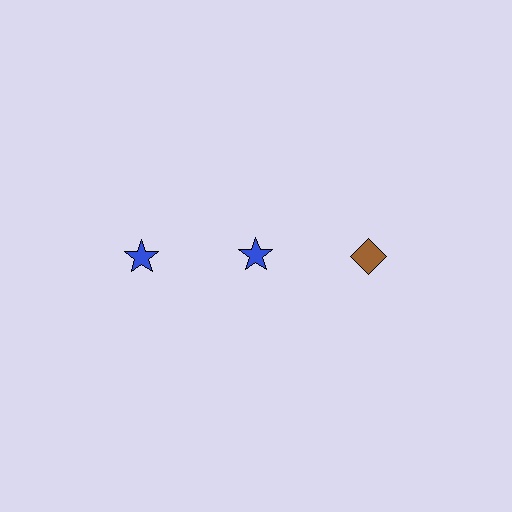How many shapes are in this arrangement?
There are 3 shapes arranged in a grid pattern.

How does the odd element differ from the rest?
It differs in both color (brown instead of blue) and shape (diamond instead of star).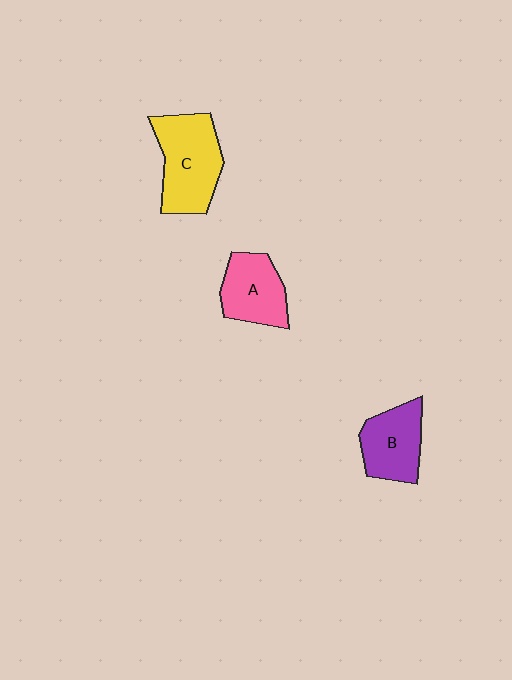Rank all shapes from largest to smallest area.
From largest to smallest: C (yellow), A (pink), B (purple).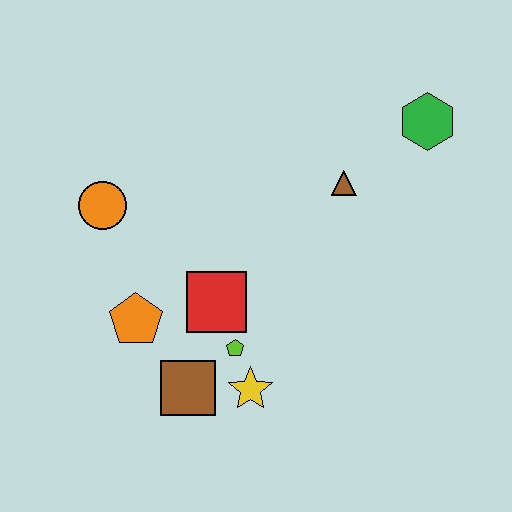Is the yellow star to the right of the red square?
Yes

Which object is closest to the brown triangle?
The green hexagon is closest to the brown triangle.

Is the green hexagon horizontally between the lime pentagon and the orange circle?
No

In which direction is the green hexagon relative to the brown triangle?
The green hexagon is to the right of the brown triangle.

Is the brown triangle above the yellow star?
Yes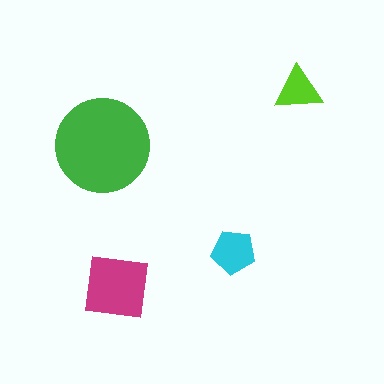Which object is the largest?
The green circle.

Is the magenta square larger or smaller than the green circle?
Smaller.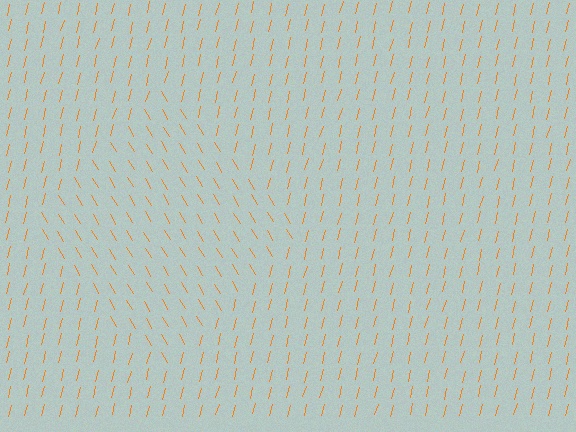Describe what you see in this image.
The image is filled with small orange line segments. A diamond region in the image has lines oriented differently from the surrounding lines, creating a visible texture boundary.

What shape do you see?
I see a diamond.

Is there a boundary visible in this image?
Yes, there is a texture boundary formed by a change in line orientation.